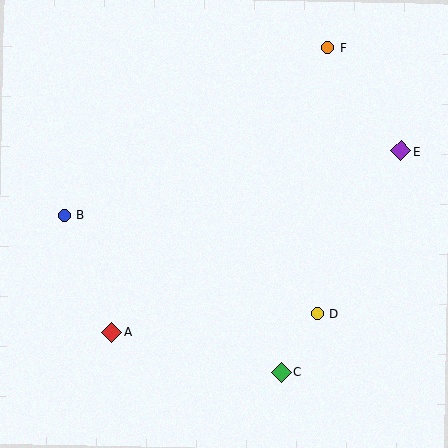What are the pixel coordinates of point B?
Point B is at (64, 215).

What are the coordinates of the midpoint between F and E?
The midpoint between F and E is at (365, 99).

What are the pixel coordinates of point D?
Point D is at (318, 314).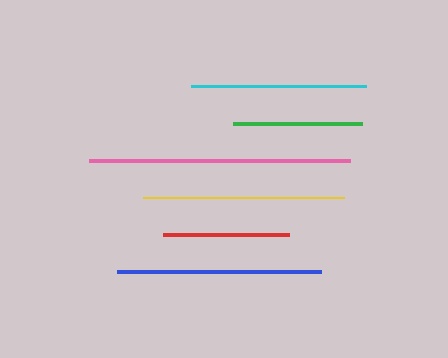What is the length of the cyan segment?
The cyan segment is approximately 175 pixels long.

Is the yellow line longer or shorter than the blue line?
The blue line is longer than the yellow line.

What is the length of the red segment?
The red segment is approximately 126 pixels long.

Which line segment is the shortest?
The red line is the shortest at approximately 126 pixels.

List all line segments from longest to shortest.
From longest to shortest: pink, blue, yellow, cyan, green, red.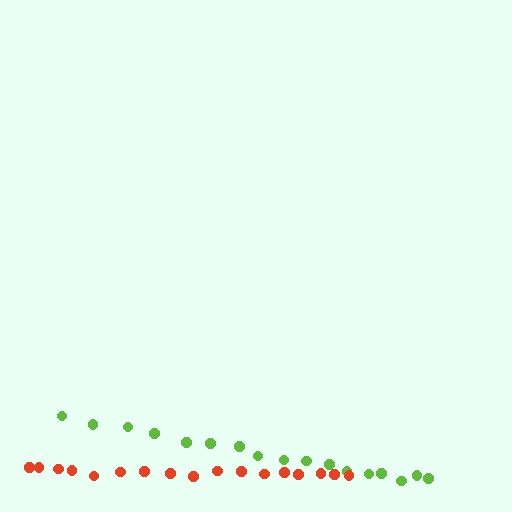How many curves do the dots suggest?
There are 2 distinct paths.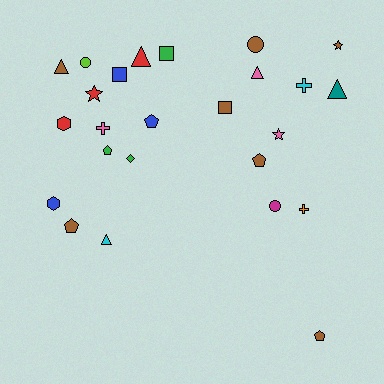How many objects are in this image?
There are 25 objects.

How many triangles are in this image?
There are 5 triangles.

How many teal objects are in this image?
There is 1 teal object.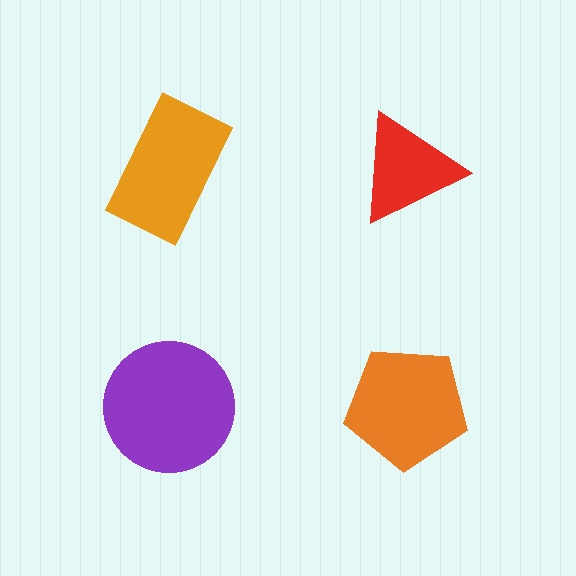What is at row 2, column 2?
An orange pentagon.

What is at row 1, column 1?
An orange rectangle.